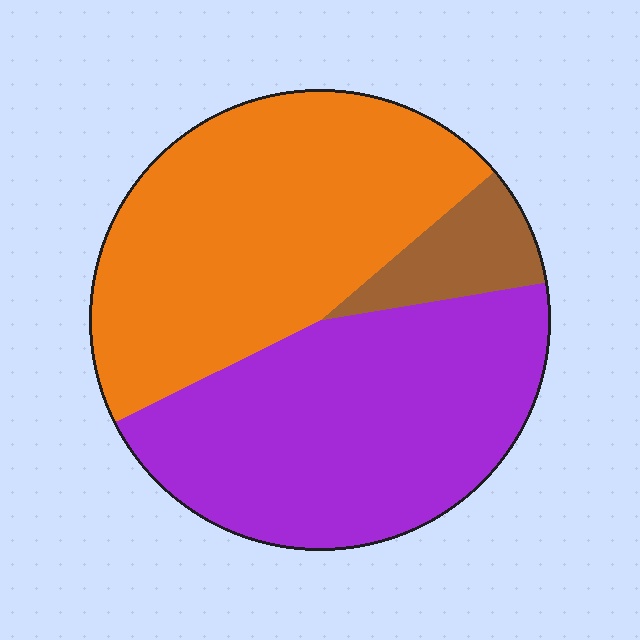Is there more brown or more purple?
Purple.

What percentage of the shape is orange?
Orange takes up between a third and a half of the shape.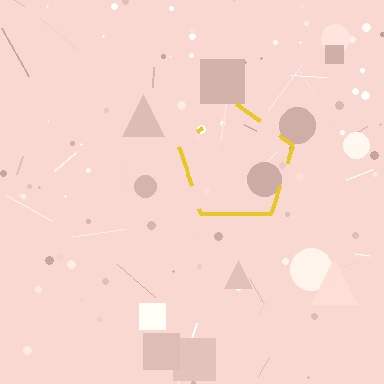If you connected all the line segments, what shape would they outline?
They would outline a pentagon.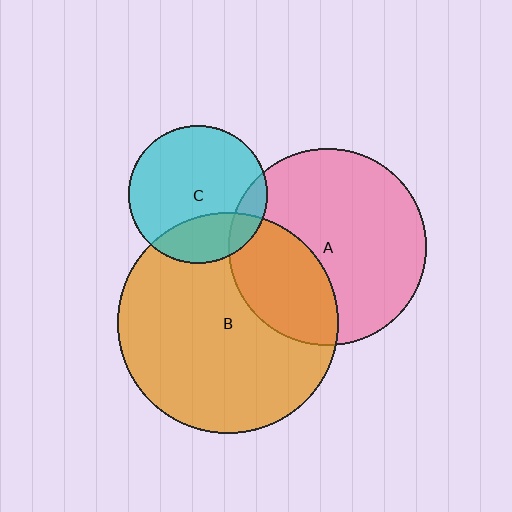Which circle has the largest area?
Circle B (orange).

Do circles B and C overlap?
Yes.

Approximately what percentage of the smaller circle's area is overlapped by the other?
Approximately 25%.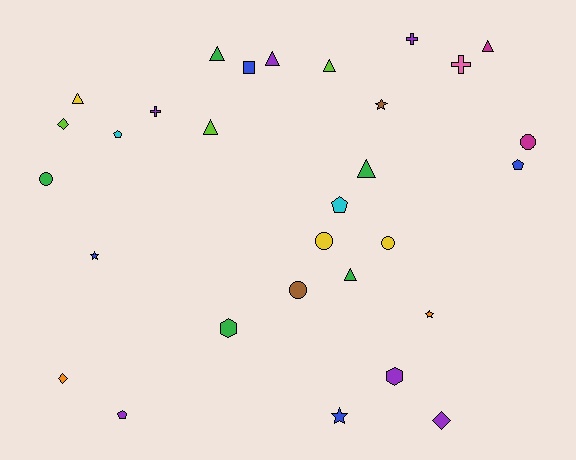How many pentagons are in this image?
There are 4 pentagons.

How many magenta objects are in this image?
There are 2 magenta objects.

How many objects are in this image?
There are 30 objects.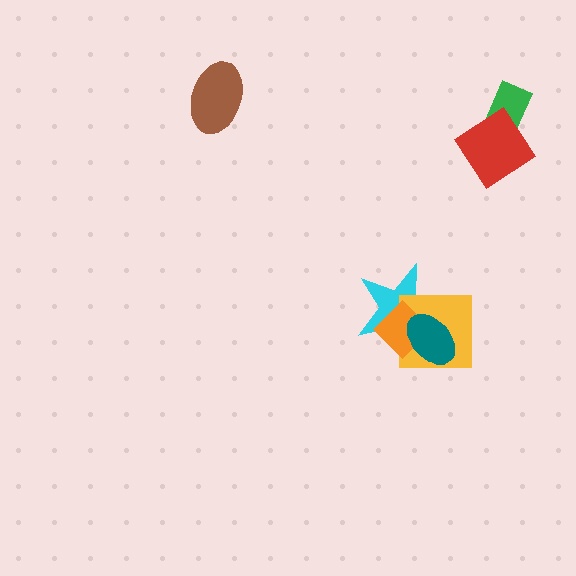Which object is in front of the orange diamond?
The teal ellipse is in front of the orange diamond.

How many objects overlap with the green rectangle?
1 object overlaps with the green rectangle.